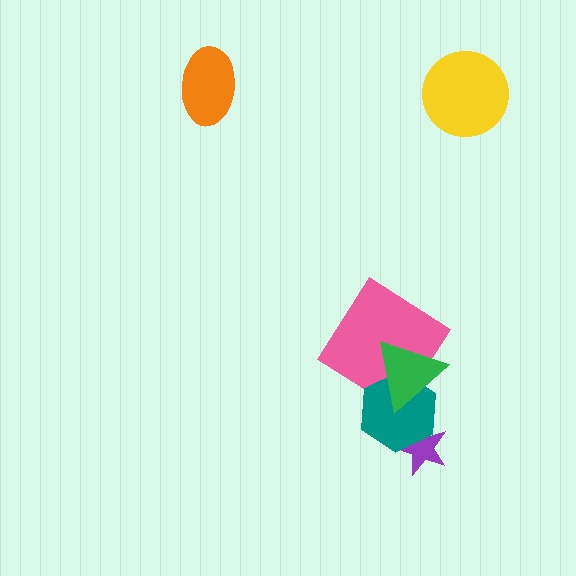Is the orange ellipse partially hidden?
No, no other shape covers it.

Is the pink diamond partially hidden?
Yes, it is partially covered by another shape.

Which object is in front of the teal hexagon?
The green triangle is in front of the teal hexagon.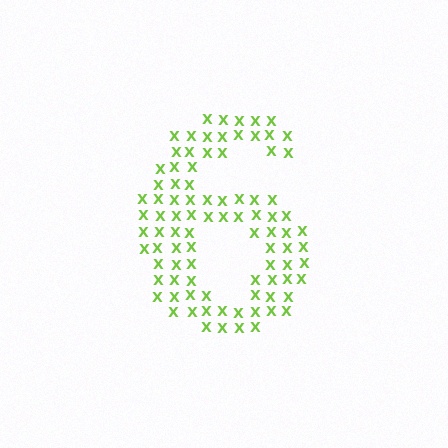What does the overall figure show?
The overall figure shows the digit 6.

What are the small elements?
The small elements are letter X's.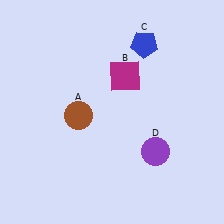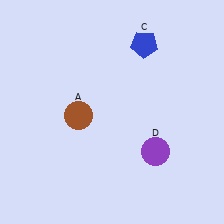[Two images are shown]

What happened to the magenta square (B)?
The magenta square (B) was removed in Image 2. It was in the top-right area of Image 1.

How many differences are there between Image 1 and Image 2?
There is 1 difference between the two images.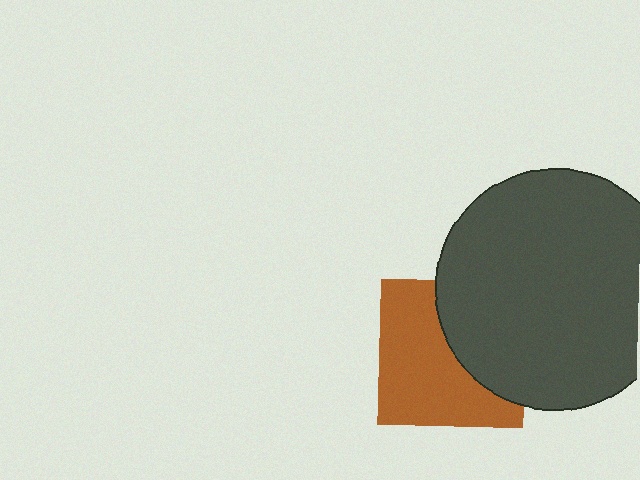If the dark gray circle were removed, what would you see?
You would see the complete brown square.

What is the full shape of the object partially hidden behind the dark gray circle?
The partially hidden object is a brown square.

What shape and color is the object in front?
The object in front is a dark gray circle.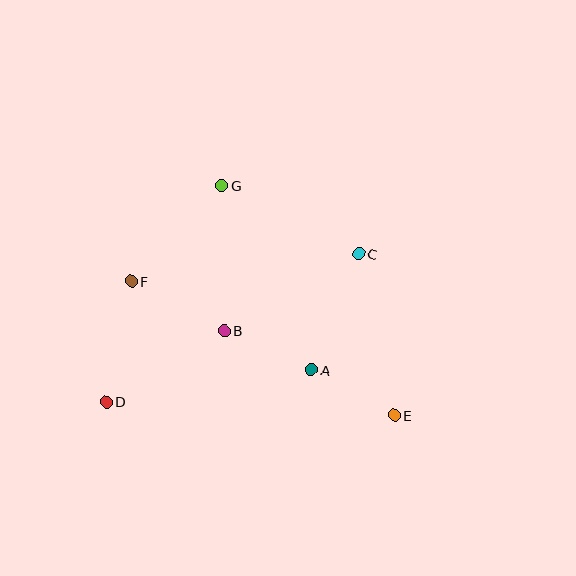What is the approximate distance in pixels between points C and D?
The distance between C and D is approximately 293 pixels.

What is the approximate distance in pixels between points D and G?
The distance between D and G is approximately 245 pixels.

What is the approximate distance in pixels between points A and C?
The distance between A and C is approximately 126 pixels.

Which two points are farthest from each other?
Points E and F are farthest from each other.